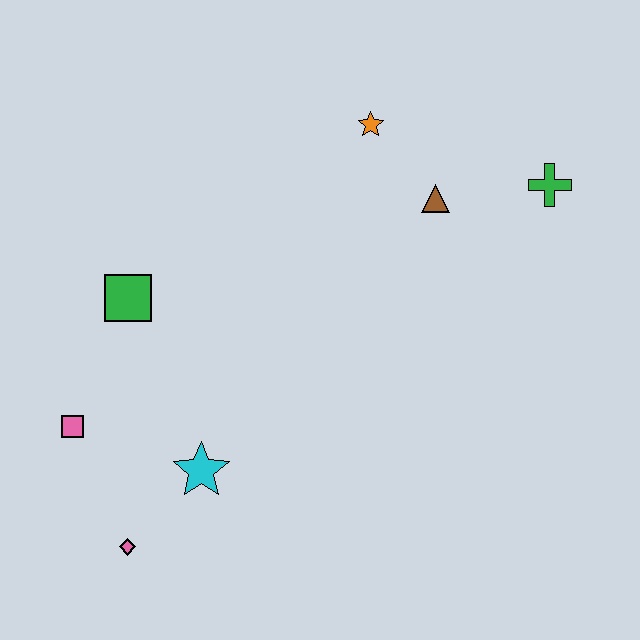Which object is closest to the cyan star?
The pink diamond is closest to the cyan star.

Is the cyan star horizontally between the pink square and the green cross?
Yes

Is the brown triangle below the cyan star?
No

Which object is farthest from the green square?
The green cross is farthest from the green square.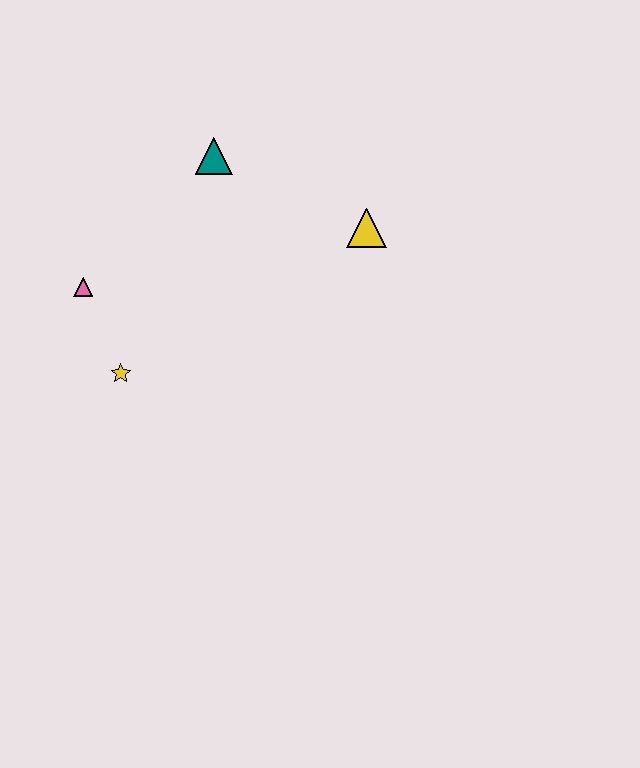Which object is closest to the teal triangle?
The yellow triangle is closest to the teal triangle.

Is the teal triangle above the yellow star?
Yes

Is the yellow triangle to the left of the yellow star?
No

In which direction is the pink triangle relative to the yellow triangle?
The pink triangle is to the left of the yellow triangle.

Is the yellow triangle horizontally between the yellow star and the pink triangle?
No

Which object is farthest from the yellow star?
The yellow triangle is farthest from the yellow star.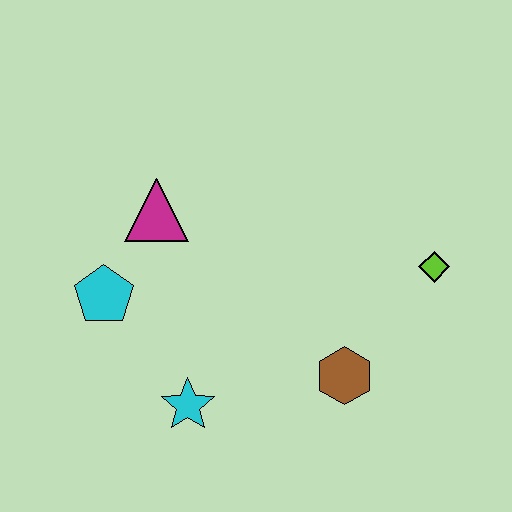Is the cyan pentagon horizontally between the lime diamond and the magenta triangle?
No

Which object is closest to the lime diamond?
The brown hexagon is closest to the lime diamond.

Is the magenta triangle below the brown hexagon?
No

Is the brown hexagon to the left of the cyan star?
No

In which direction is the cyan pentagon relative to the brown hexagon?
The cyan pentagon is to the left of the brown hexagon.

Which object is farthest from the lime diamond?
The cyan pentagon is farthest from the lime diamond.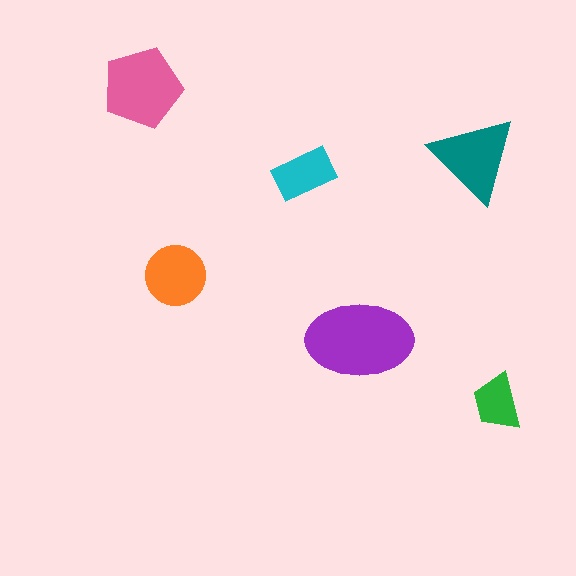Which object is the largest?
The purple ellipse.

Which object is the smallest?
The green trapezoid.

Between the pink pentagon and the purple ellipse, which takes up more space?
The purple ellipse.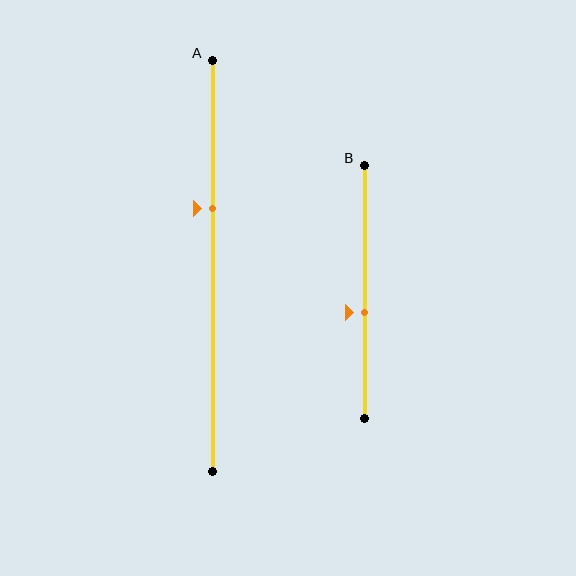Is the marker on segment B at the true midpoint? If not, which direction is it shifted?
No, the marker on segment B is shifted downward by about 8% of the segment length.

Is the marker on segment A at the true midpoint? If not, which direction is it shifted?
No, the marker on segment A is shifted upward by about 14% of the segment length.